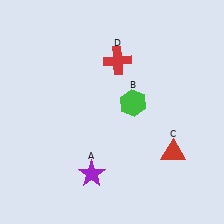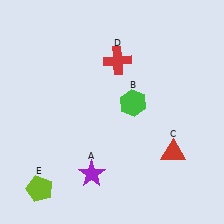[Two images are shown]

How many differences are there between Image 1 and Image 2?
There is 1 difference between the two images.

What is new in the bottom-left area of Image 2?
A lime pentagon (E) was added in the bottom-left area of Image 2.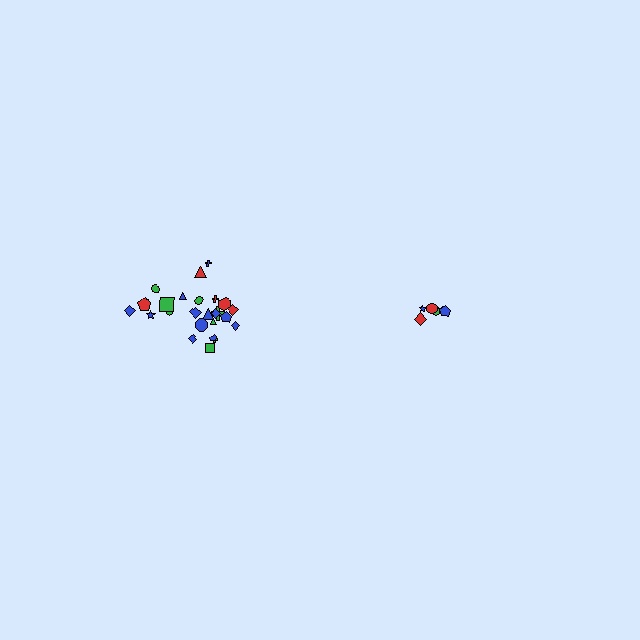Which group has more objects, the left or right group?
The left group.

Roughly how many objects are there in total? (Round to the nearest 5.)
Roughly 30 objects in total.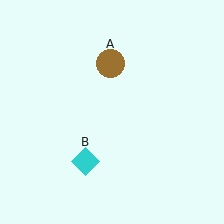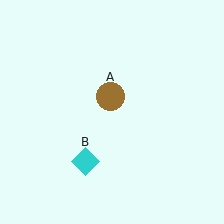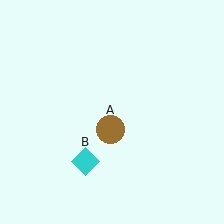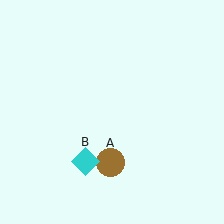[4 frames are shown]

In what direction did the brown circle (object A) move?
The brown circle (object A) moved down.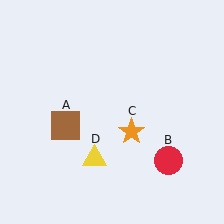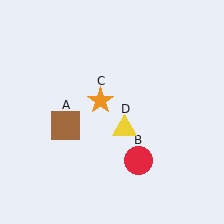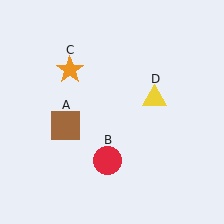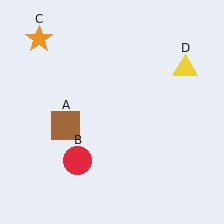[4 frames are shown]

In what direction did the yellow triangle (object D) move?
The yellow triangle (object D) moved up and to the right.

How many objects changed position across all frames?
3 objects changed position: red circle (object B), orange star (object C), yellow triangle (object D).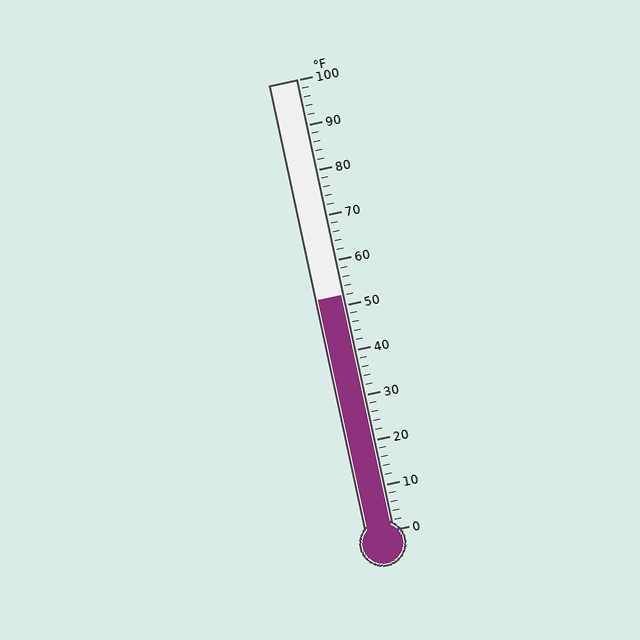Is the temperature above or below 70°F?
The temperature is below 70°F.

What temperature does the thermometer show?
The thermometer shows approximately 52°F.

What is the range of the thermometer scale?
The thermometer scale ranges from 0°F to 100°F.